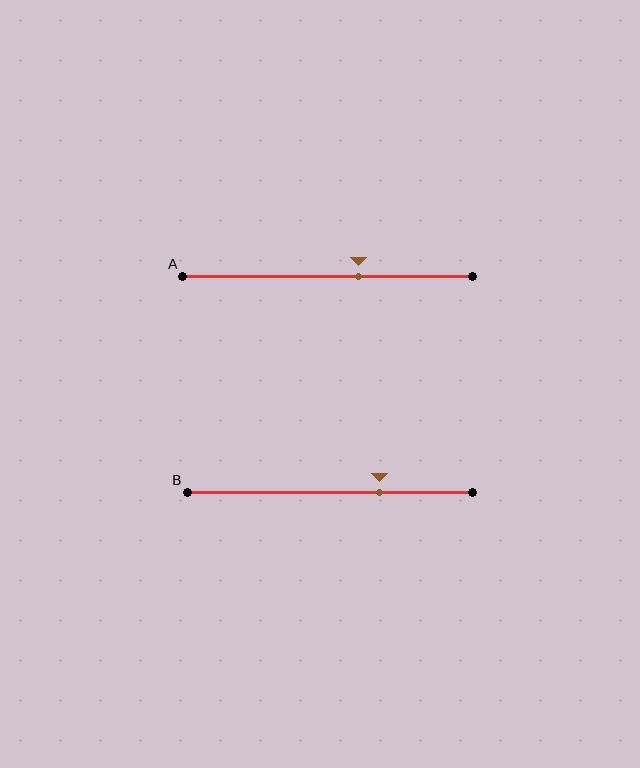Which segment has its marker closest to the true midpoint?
Segment A has its marker closest to the true midpoint.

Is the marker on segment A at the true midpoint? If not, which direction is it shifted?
No, the marker on segment A is shifted to the right by about 11% of the segment length.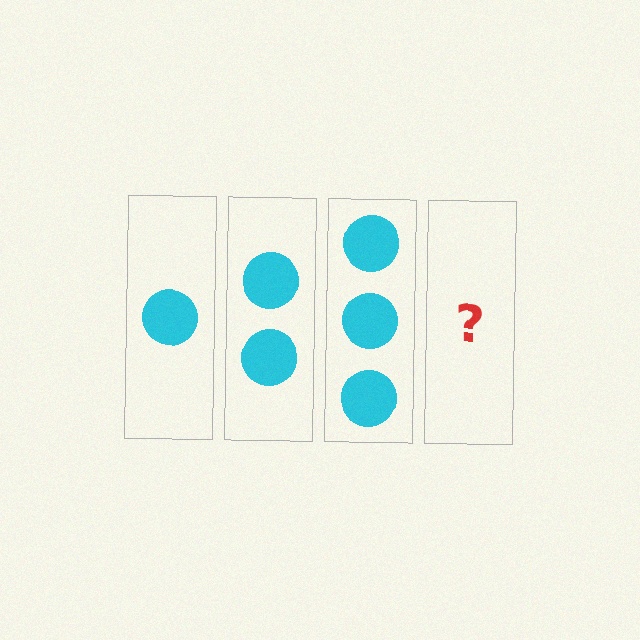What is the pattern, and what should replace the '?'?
The pattern is that each step adds one more circle. The '?' should be 4 circles.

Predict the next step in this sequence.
The next step is 4 circles.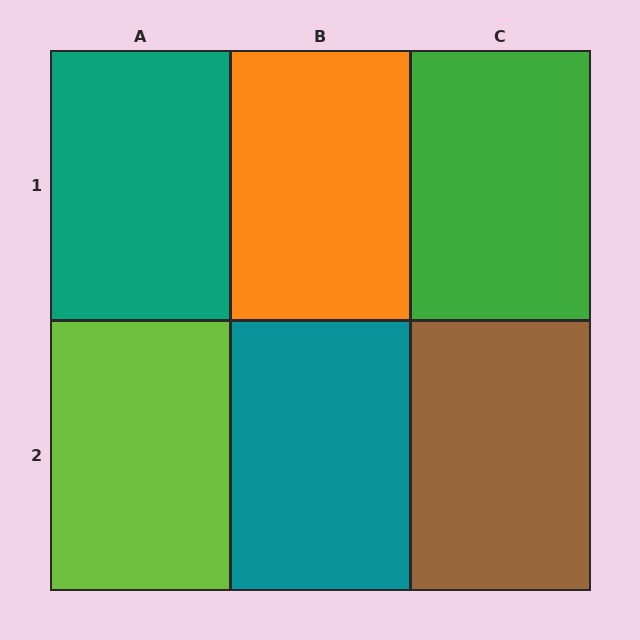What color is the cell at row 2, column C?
Brown.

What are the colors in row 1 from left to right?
Teal, orange, green.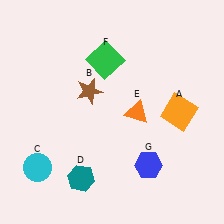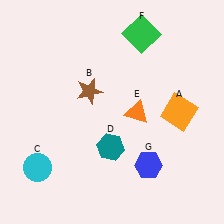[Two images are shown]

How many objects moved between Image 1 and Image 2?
2 objects moved between the two images.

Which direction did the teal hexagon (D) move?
The teal hexagon (D) moved up.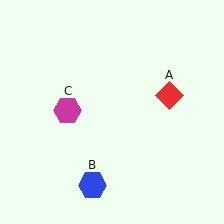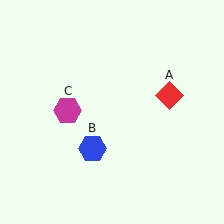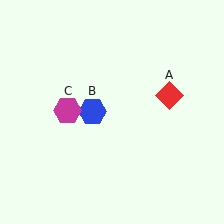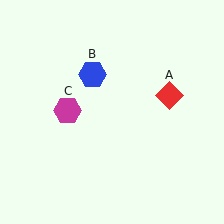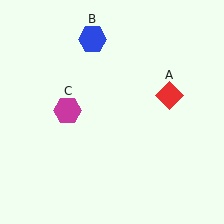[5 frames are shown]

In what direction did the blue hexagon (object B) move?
The blue hexagon (object B) moved up.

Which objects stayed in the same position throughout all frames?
Red diamond (object A) and magenta hexagon (object C) remained stationary.